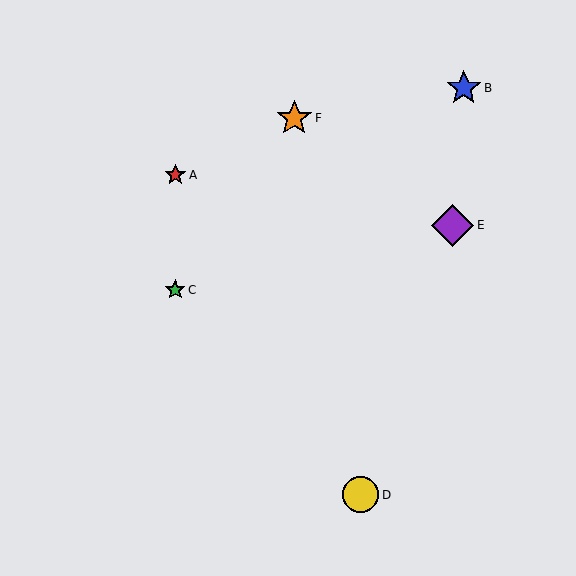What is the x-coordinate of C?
Object C is at x≈175.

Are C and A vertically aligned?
Yes, both are at x≈175.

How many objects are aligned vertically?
2 objects (A, C) are aligned vertically.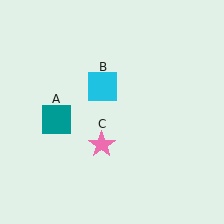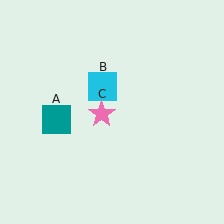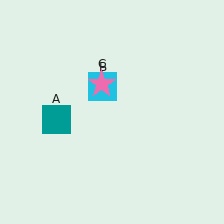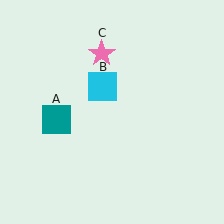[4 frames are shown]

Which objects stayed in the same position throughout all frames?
Teal square (object A) and cyan square (object B) remained stationary.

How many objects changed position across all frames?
1 object changed position: pink star (object C).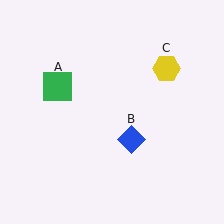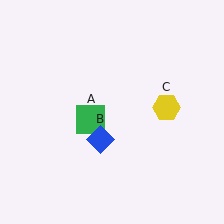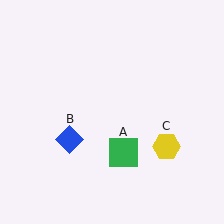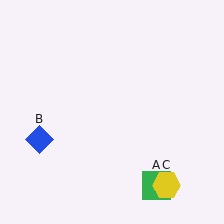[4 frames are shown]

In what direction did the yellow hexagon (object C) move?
The yellow hexagon (object C) moved down.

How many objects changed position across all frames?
3 objects changed position: green square (object A), blue diamond (object B), yellow hexagon (object C).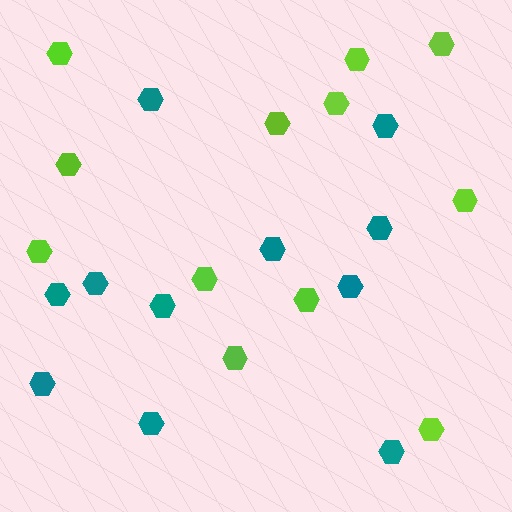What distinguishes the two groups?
There are 2 groups: one group of teal hexagons (11) and one group of lime hexagons (12).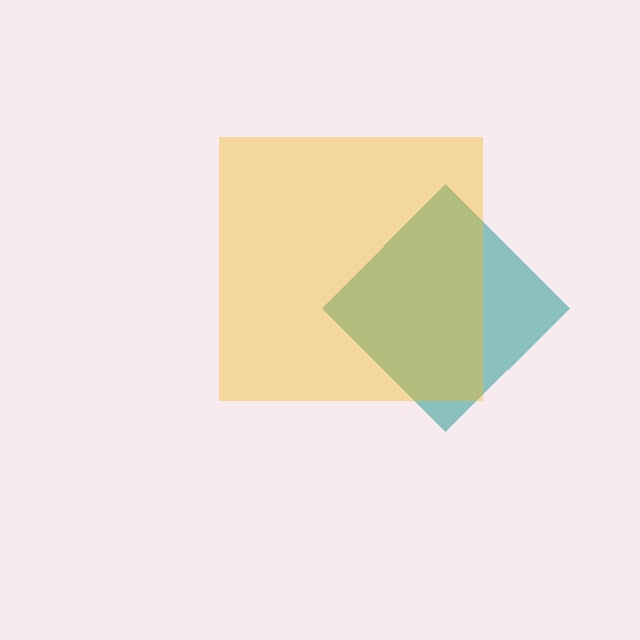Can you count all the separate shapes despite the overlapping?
Yes, there are 2 separate shapes.